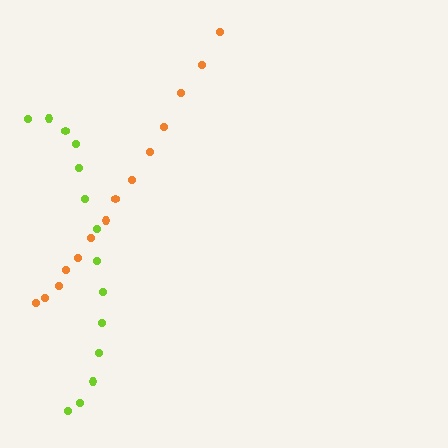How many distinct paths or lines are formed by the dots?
There are 2 distinct paths.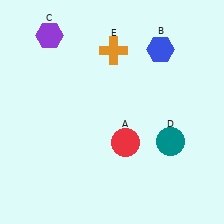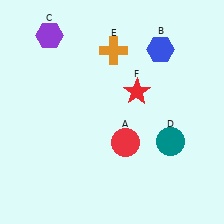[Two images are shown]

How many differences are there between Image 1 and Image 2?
There is 1 difference between the two images.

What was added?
A red star (F) was added in Image 2.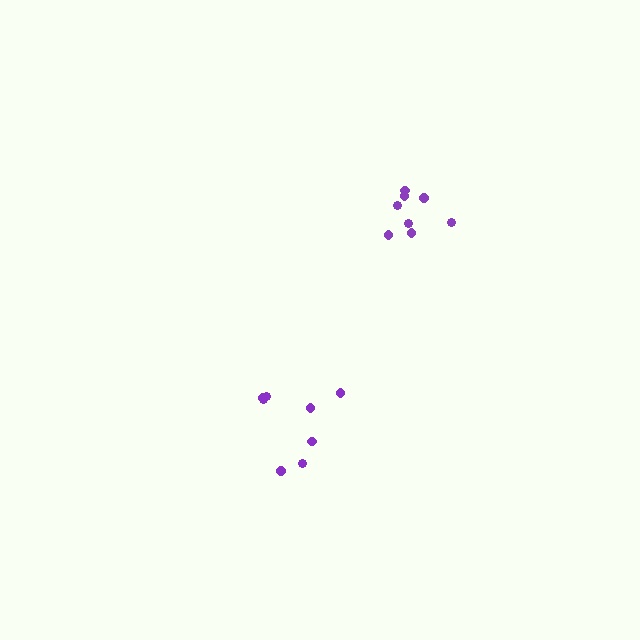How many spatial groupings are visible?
There are 2 spatial groupings.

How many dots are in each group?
Group 1: 8 dots, Group 2: 8 dots (16 total).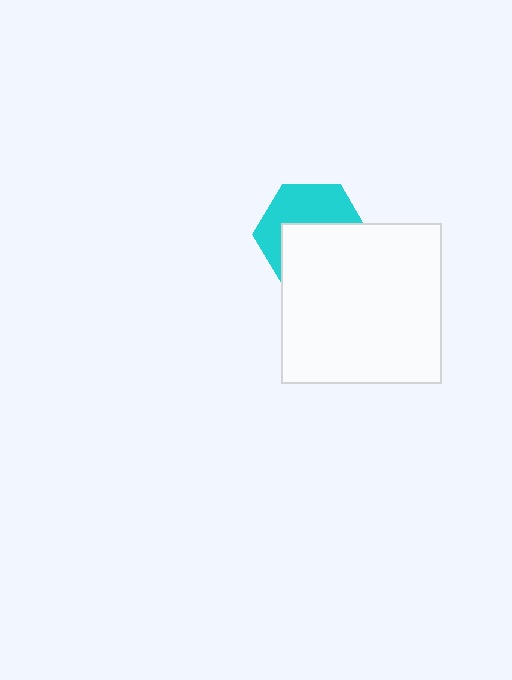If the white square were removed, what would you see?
You would see the complete cyan hexagon.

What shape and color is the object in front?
The object in front is a white square.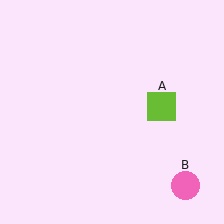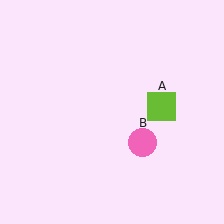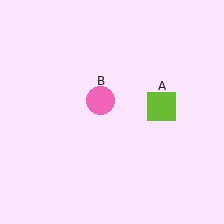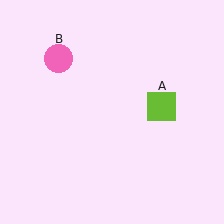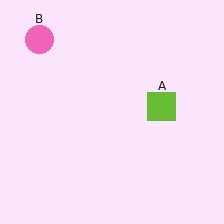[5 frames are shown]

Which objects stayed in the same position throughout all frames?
Lime square (object A) remained stationary.